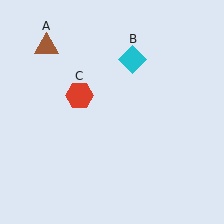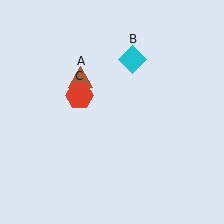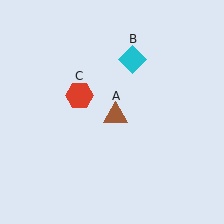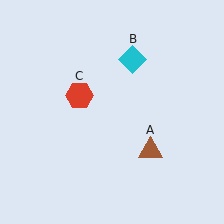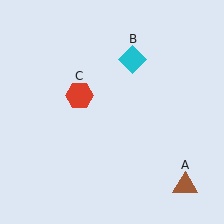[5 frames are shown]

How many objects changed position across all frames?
1 object changed position: brown triangle (object A).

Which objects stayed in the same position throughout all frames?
Cyan diamond (object B) and red hexagon (object C) remained stationary.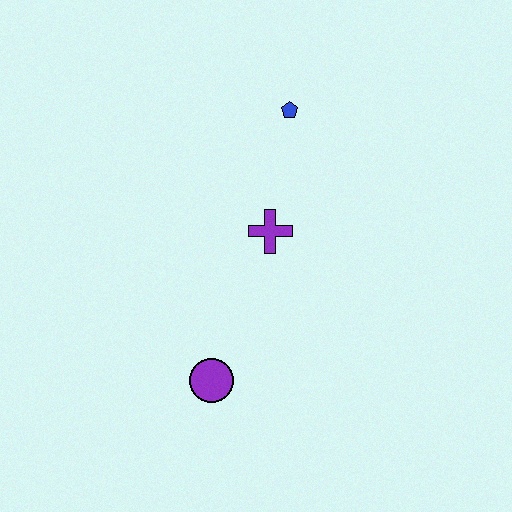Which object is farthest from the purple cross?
The purple circle is farthest from the purple cross.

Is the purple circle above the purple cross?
No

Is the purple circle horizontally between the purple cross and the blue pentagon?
No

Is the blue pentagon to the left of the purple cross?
No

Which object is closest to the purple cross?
The blue pentagon is closest to the purple cross.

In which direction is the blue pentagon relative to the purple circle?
The blue pentagon is above the purple circle.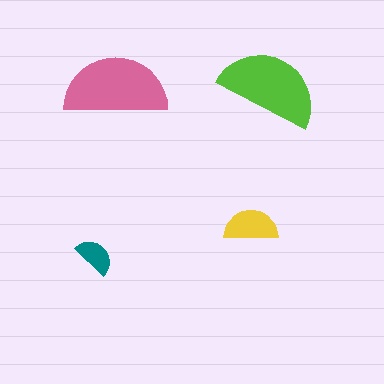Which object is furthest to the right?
The lime semicircle is rightmost.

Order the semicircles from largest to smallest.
the pink one, the lime one, the yellow one, the teal one.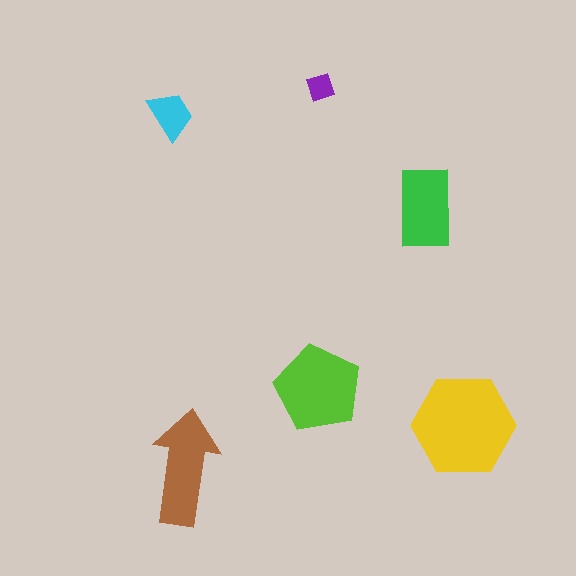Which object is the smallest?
The purple diamond.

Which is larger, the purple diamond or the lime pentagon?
The lime pentagon.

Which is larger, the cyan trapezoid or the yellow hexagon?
The yellow hexagon.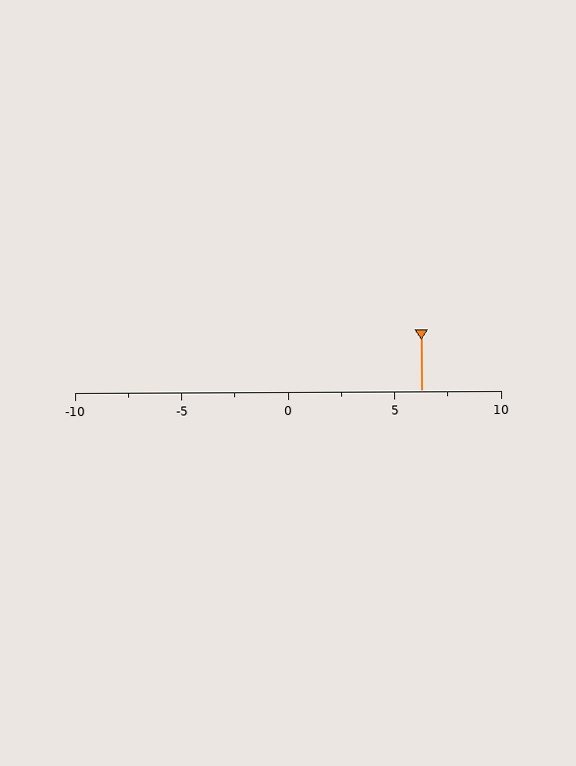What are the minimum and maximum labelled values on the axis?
The axis runs from -10 to 10.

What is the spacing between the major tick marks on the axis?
The major ticks are spaced 5 apart.